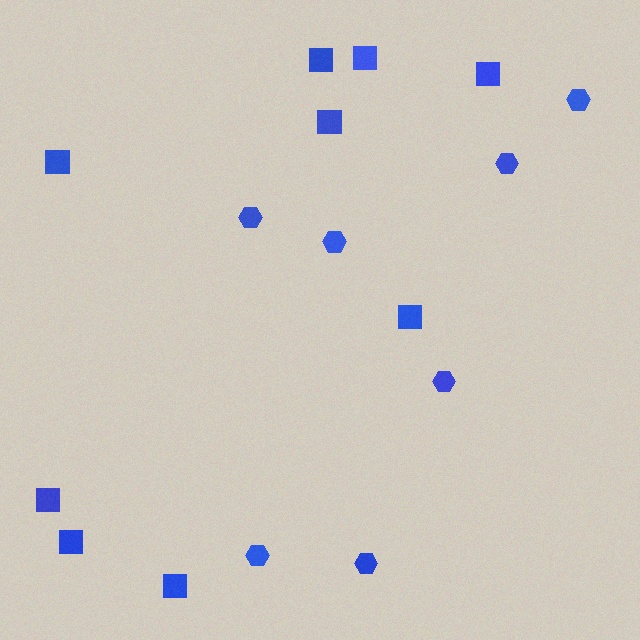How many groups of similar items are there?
There are 2 groups: one group of hexagons (7) and one group of squares (9).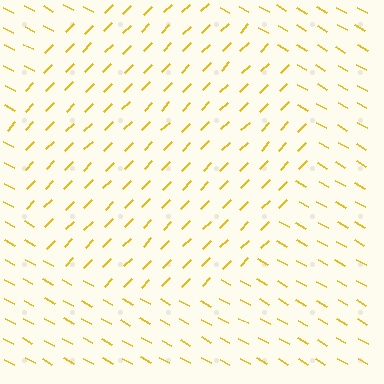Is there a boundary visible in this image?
Yes, there is a texture boundary formed by a change in line orientation.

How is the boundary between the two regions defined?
The boundary is defined purely by a change in line orientation (approximately 75 degrees difference). All lines are the same color and thickness.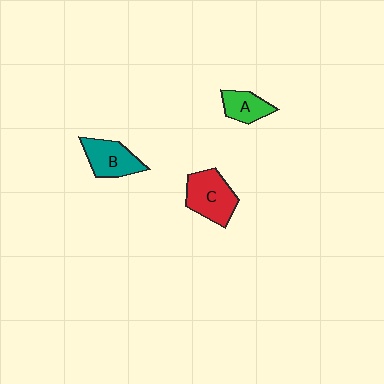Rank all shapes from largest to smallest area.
From largest to smallest: C (red), B (teal), A (green).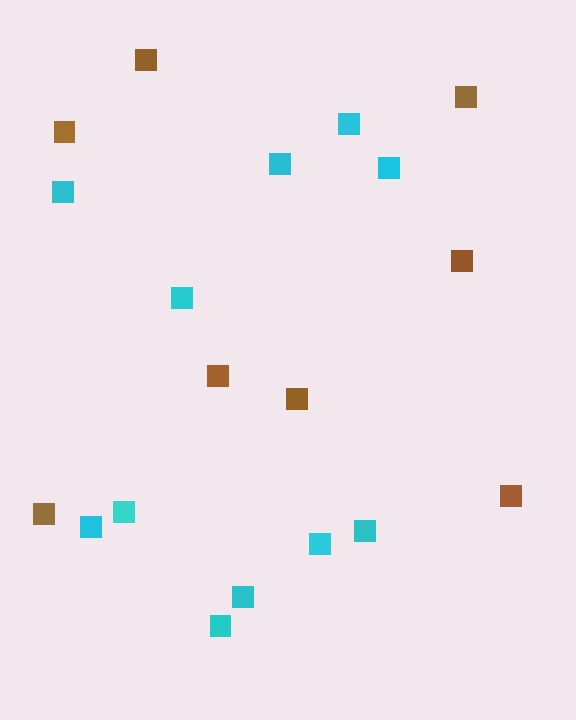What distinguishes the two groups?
There are 2 groups: one group of brown squares (8) and one group of cyan squares (11).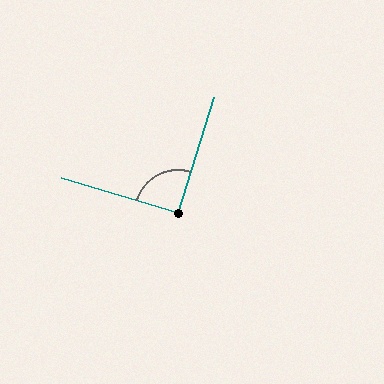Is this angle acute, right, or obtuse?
It is approximately a right angle.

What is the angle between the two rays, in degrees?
Approximately 91 degrees.